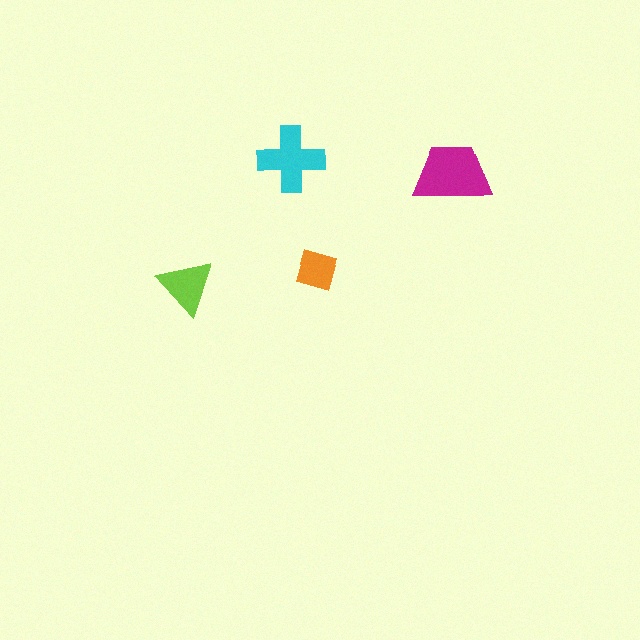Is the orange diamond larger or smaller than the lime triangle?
Smaller.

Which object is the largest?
The magenta trapezoid.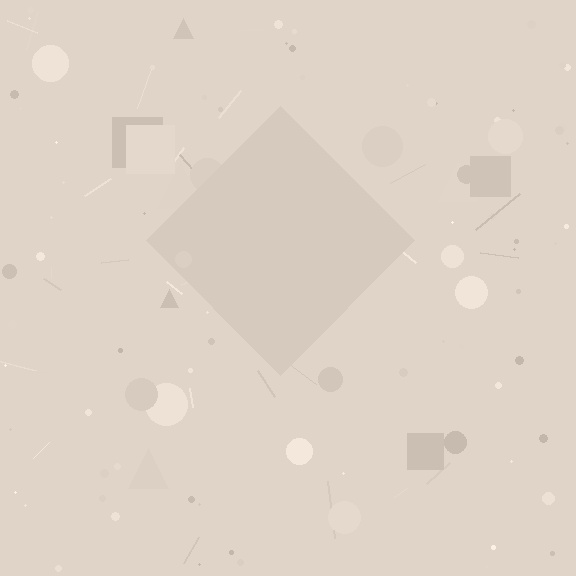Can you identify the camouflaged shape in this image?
The camouflaged shape is a diamond.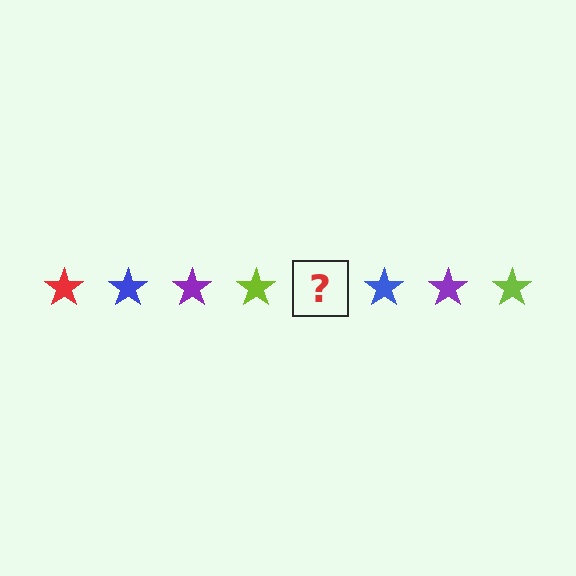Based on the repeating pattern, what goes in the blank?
The blank should be a red star.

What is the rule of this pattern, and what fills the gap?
The rule is that the pattern cycles through red, blue, purple, lime stars. The gap should be filled with a red star.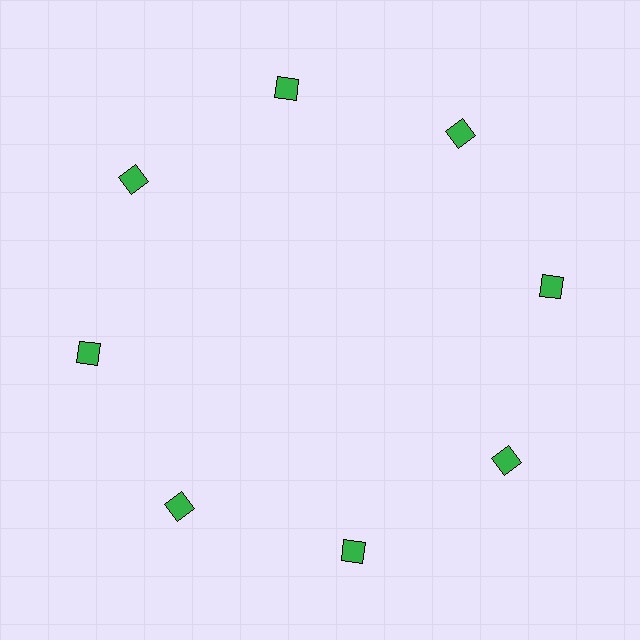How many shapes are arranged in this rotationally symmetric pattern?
There are 8 shapes, arranged in 8 groups of 1.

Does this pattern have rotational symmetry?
Yes, this pattern has 8-fold rotational symmetry. It looks the same after rotating 45 degrees around the center.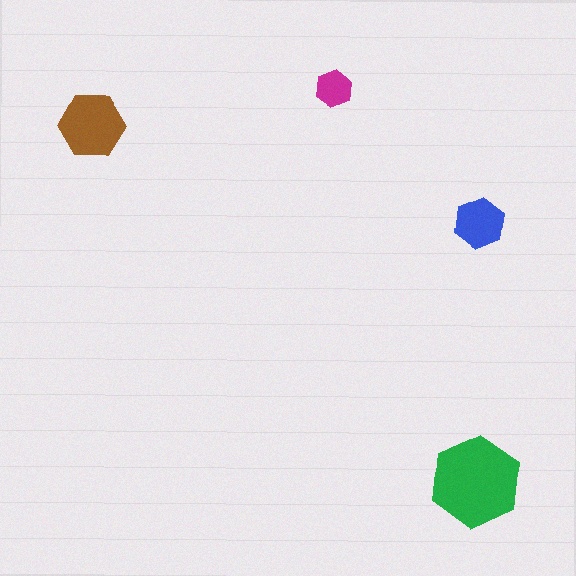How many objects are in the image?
There are 4 objects in the image.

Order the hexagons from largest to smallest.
the green one, the brown one, the blue one, the magenta one.